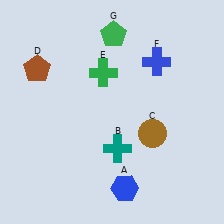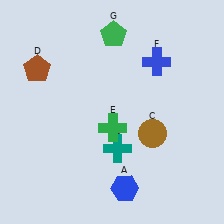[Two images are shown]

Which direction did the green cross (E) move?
The green cross (E) moved down.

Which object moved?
The green cross (E) moved down.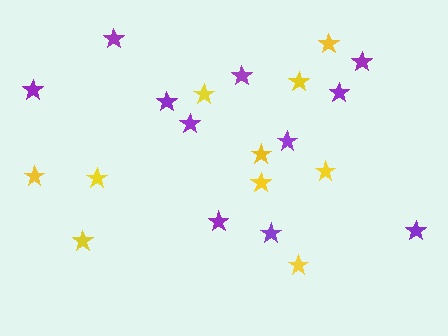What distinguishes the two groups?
There are 2 groups: one group of purple stars (11) and one group of yellow stars (10).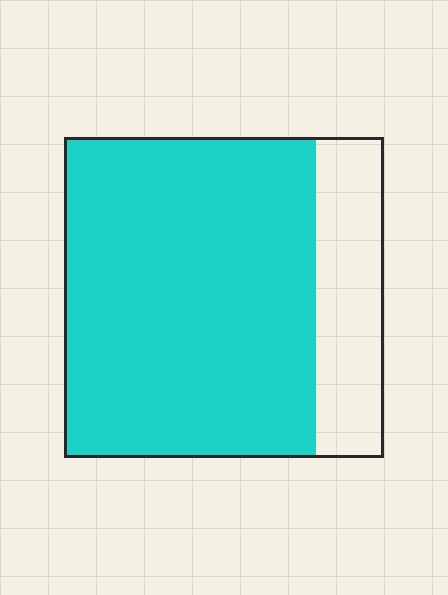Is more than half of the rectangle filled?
Yes.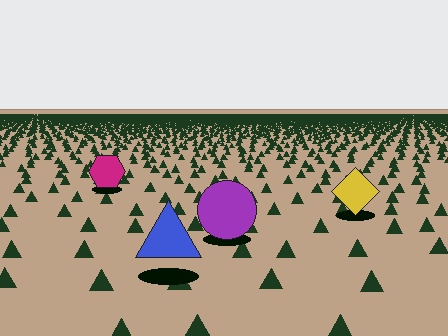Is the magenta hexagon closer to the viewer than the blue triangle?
No. The blue triangle is closer — you can tell from the texture gradient: the ground texture is coarser near it.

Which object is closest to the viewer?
The blue triangle is closest. The texture marks near it are larger and more spread out.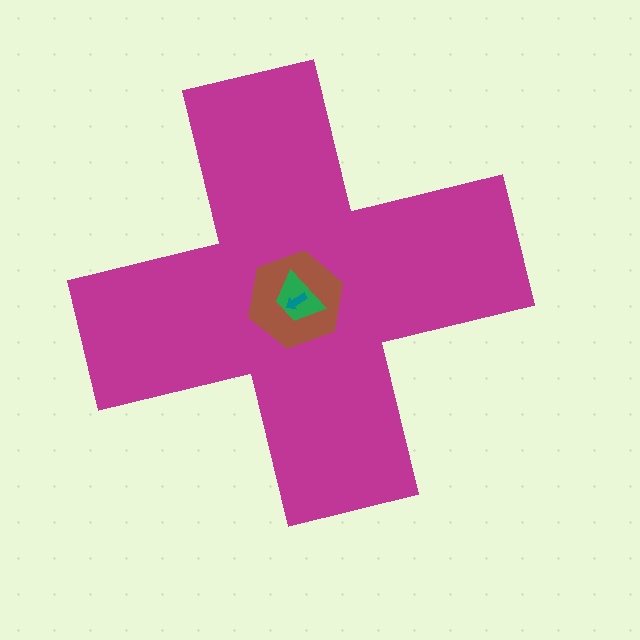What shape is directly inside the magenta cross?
The brown hexagon.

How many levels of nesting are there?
4.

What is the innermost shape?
The teal arrow.